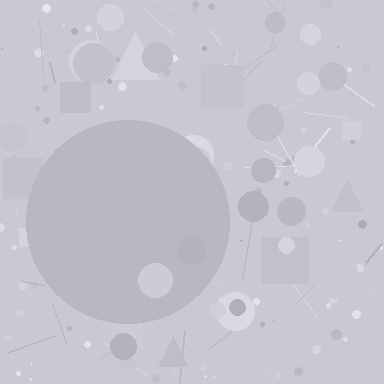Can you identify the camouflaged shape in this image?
The camouflaged shape is a circle.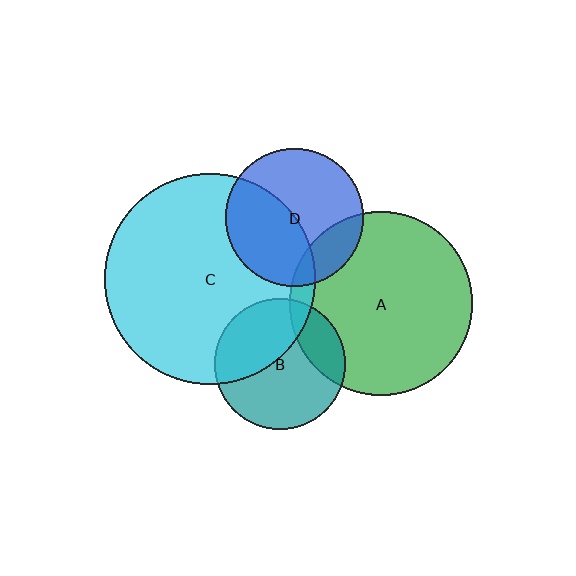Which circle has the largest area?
Circle C (cyan).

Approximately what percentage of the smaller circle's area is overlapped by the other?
Approximately 20%.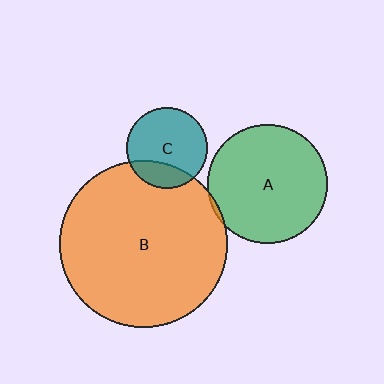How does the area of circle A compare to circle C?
Approximately 2.2 times.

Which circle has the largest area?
Circle B (orange).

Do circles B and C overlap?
Yes.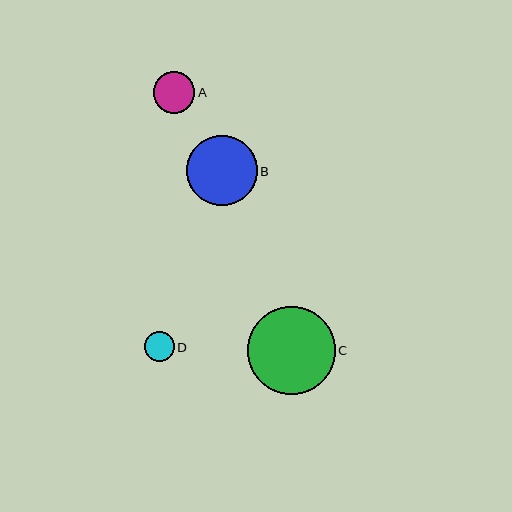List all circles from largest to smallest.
From largest to smallest: C, B, A, D.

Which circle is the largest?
Circle C is the largest with a size of approximately 88 pixels.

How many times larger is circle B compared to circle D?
Circle B is approximately 2.3 times the size of circle D.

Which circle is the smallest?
Circle D is the smallest with a size of approximately 30 pixels.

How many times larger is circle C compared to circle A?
Circle C is approximately 2.1 times the size of circle A.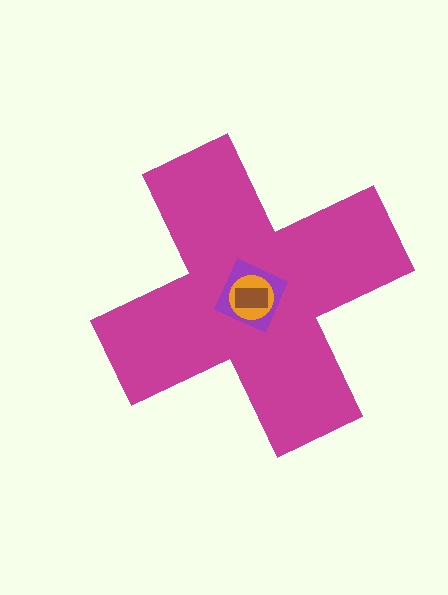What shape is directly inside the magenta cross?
The purple diamond.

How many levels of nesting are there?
4.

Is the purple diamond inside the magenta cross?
Yes.